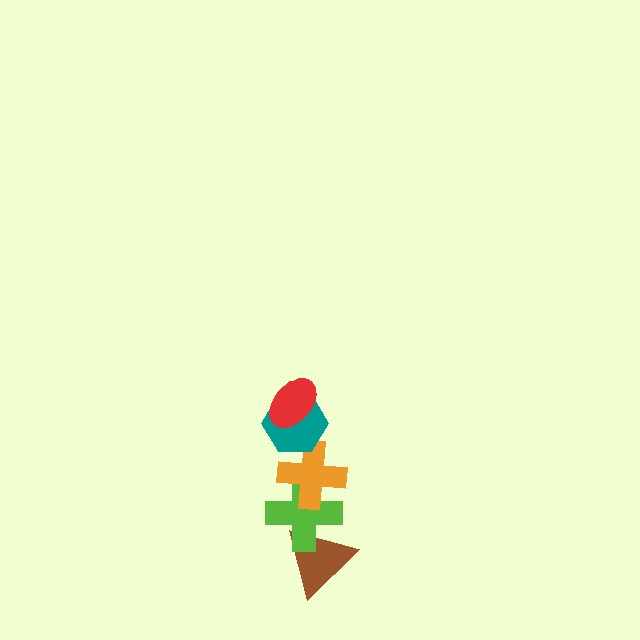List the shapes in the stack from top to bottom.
From top to bottom: the red ellipse, the teal hexagon, the orange cross, the lime cross, the brown triangle.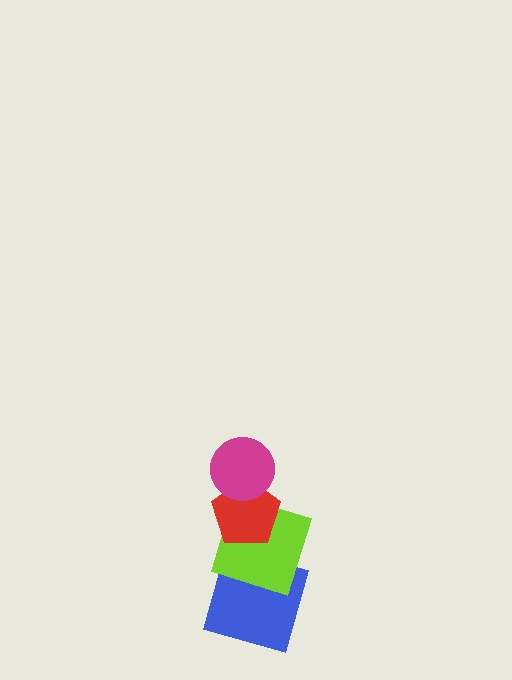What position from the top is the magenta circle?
The magenta circle is 1st from the top.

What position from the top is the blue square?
The blue square is 4th from the top.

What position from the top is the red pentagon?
The red pentagon is 2nd from the top.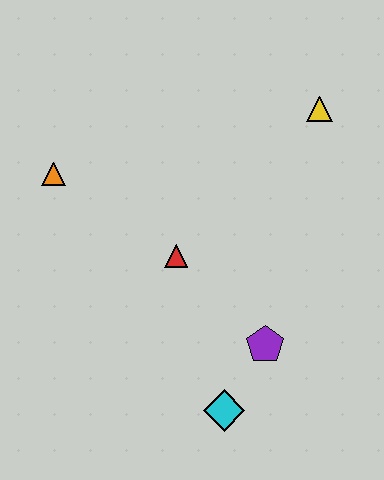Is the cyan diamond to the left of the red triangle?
No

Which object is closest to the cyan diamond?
The purple pentagon is closest to the cyan diamond.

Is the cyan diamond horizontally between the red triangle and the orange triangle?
No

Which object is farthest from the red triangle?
The yellow triangle is farthest from the red triangle.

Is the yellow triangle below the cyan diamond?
No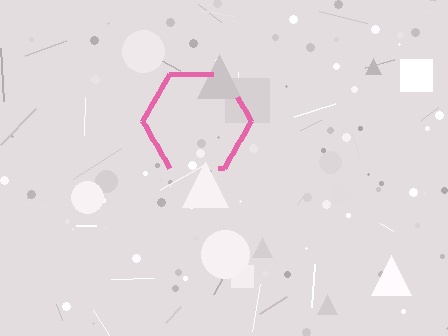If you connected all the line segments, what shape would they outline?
They would outline a hexagon.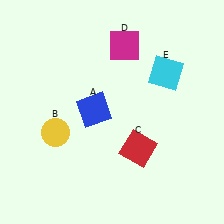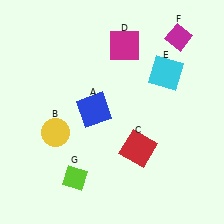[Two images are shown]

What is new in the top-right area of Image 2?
A magenta diamond (F) was added in the top-right area of Image 2.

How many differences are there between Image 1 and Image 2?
There are 2 differences between the two images.